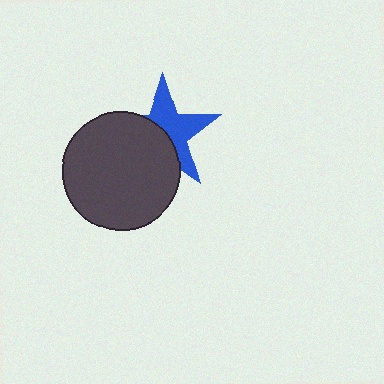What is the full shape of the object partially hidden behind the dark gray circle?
The partially hidden object is a blue star.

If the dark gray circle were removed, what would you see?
You would see the complete blue star.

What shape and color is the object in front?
The object in front is a dark gray circle.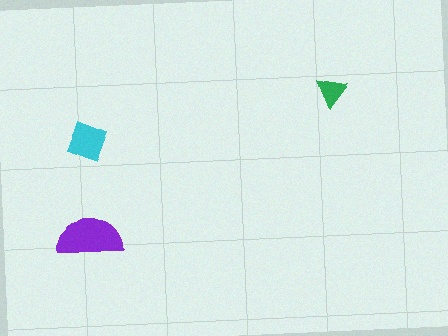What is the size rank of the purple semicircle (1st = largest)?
1st.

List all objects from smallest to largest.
The green triangle, the cyan square, the purple semicircle.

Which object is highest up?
The green triangle is topmost.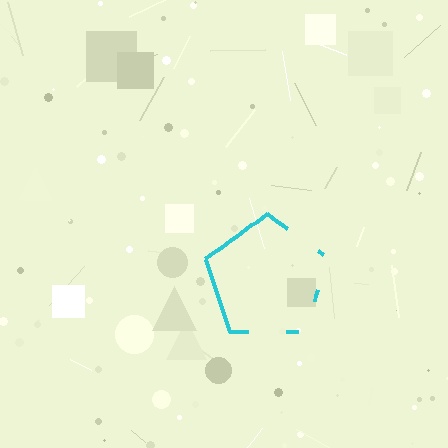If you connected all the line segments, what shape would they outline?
They would outline a pentagon.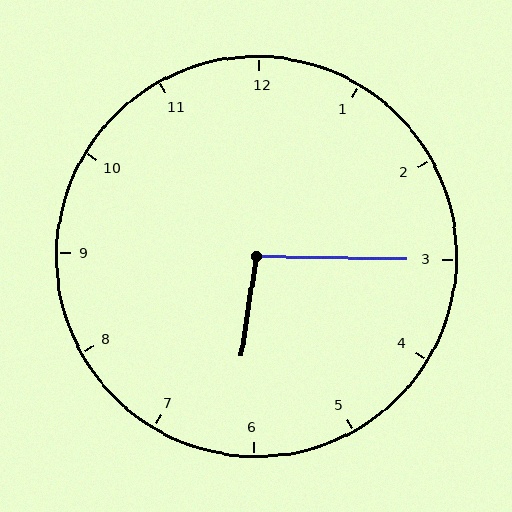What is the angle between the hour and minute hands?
Approximately 98 degrees.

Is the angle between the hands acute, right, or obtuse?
It is obtuse.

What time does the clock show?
6:15.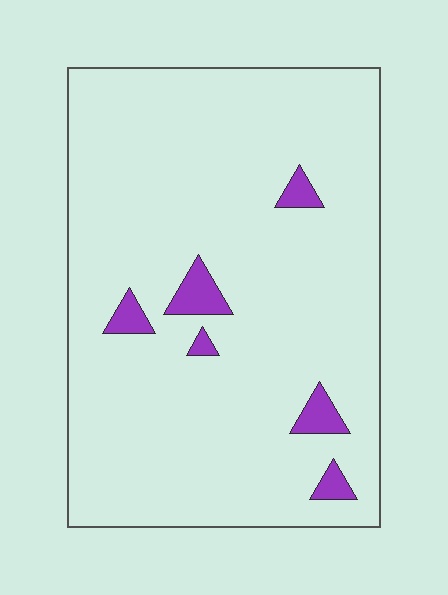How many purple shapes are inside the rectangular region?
6.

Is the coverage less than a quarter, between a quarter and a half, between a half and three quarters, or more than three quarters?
Less than a quarter.